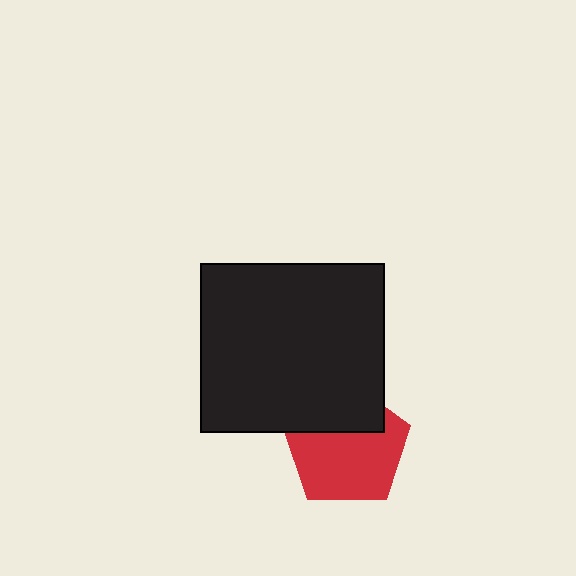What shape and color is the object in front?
The object in front is a black rectangle.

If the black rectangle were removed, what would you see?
You would see the complete red pentagon.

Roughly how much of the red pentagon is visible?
Most of it is visible (roughly 66%).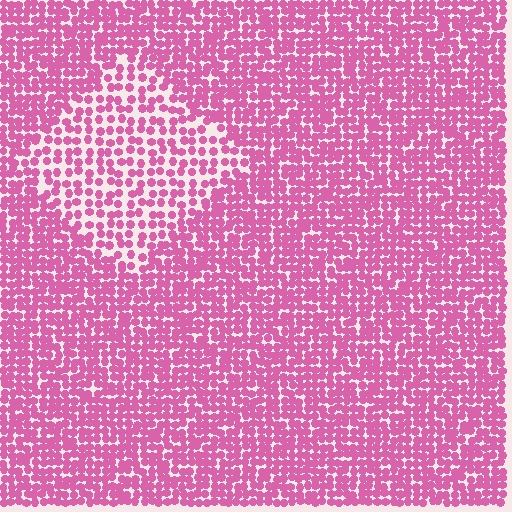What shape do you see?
I see a diamond.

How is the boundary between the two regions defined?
The boundary is defined by a change in element density (approximately 1.8x ratio). All elements are the same color, size, and shape.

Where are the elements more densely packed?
The elements are more densely packed outside the diamond boundary.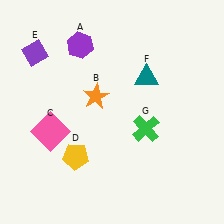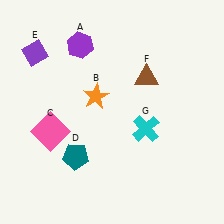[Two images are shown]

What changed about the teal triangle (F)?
In Image 1, F is teal. In Image 2, it changed to brown.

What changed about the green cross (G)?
In Image 1, G is green. In Image 2, it changed to cyan.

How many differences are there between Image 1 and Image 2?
There are 3 differences between the two images.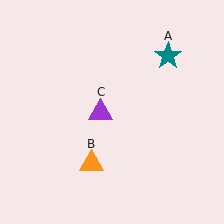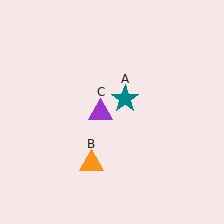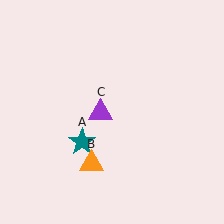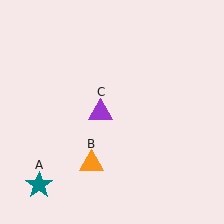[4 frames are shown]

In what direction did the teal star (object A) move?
The teal star (object A) moved down and to the left.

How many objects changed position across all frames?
1 object changed position: teal star (object A).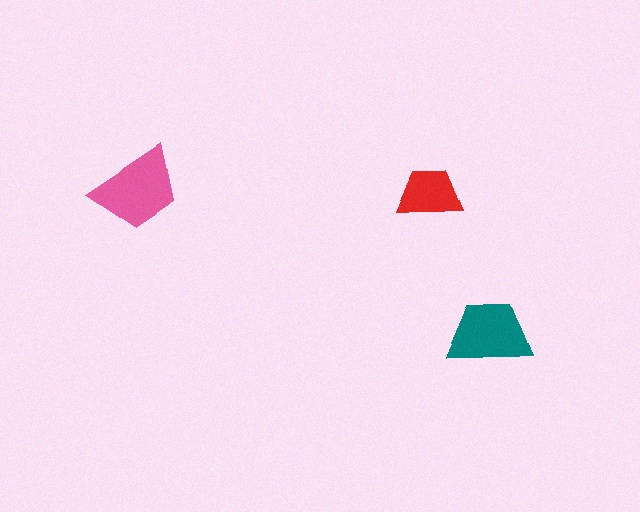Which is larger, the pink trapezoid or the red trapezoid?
The pink one.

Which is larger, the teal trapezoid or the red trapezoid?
The teal one.